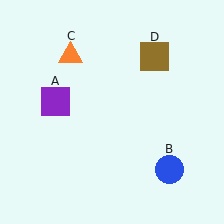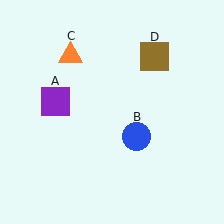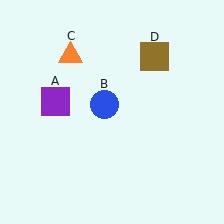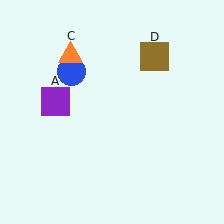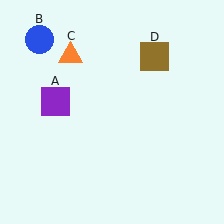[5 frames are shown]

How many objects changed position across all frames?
1 object changed position: blue circle (object B).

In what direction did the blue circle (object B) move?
The blue circle (object B) moved up and to the left.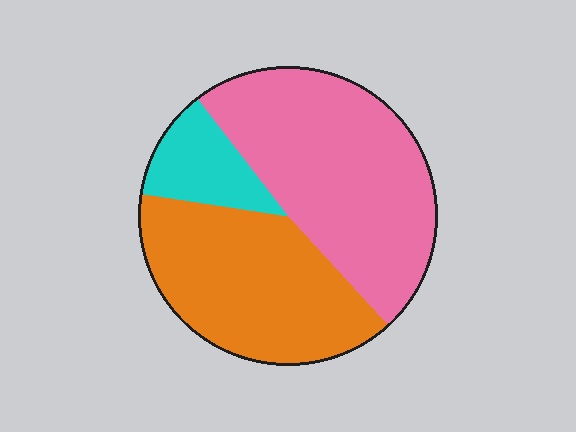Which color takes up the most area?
Pink, at roughly 50%.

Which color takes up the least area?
Cyan, at roughly 10%.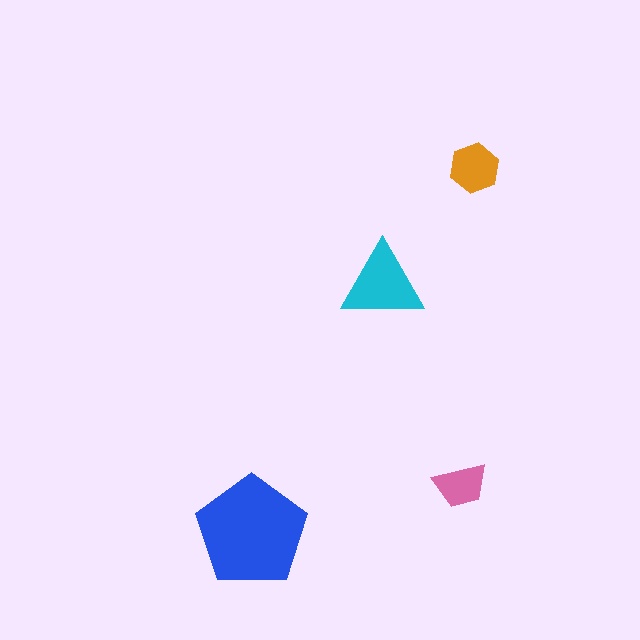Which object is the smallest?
The pink trapezoid.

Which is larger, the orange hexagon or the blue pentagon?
The blue pentagon.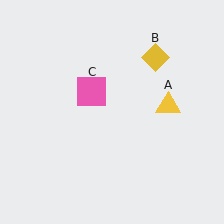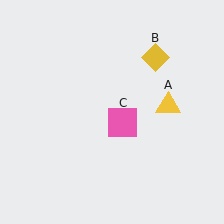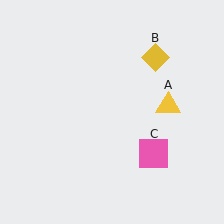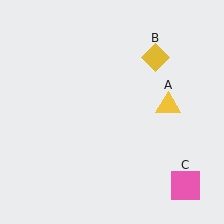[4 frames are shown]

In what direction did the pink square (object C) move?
The pink square (object C) moved down and to the right.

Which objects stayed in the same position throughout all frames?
Yellow triangle (object A) and yellow diamond (object B) remained stationary.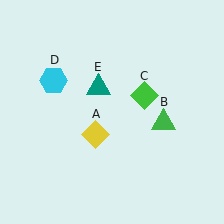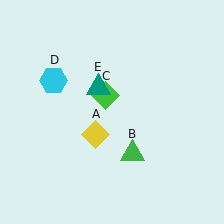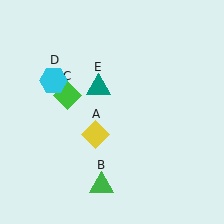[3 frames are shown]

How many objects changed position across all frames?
2 objects changed position: green triangle (object B), green diamond (object C).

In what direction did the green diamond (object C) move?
The green diamond (object C) moved left.